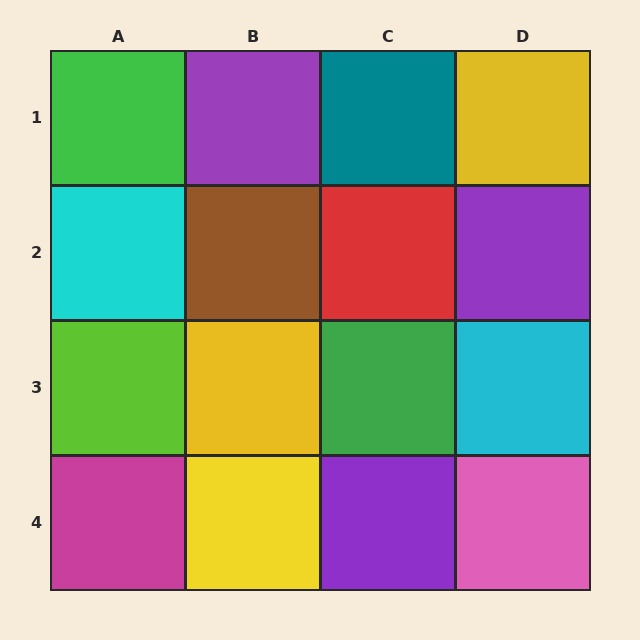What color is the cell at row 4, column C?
Purple.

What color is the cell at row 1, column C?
Teal.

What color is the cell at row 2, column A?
Cyan.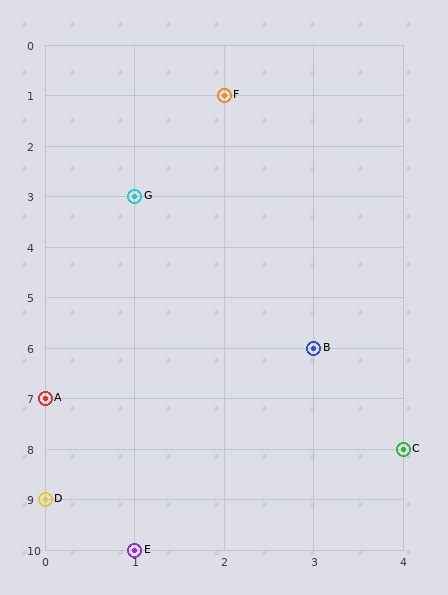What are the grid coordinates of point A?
Point A is at grid coordinates (0, 7).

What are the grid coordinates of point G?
Point G is at grid coordinates (1, 3).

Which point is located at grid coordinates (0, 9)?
Point D is at (0, 9).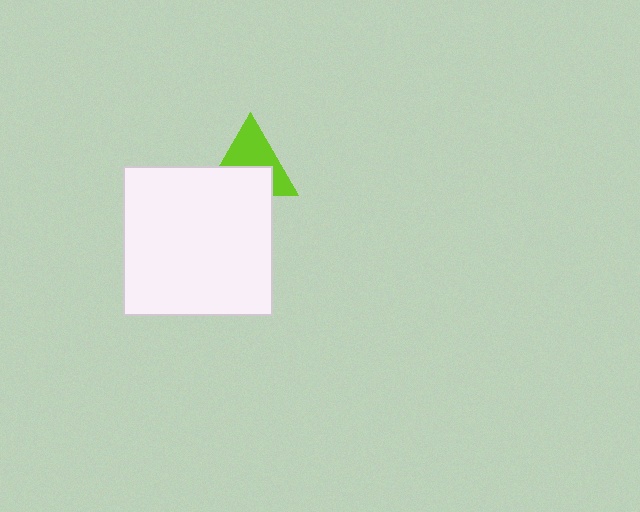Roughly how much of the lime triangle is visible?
About half of it is visible (roughly 54%).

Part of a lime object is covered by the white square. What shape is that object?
It is a triangle.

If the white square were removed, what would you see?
You would see the complete lime triangle.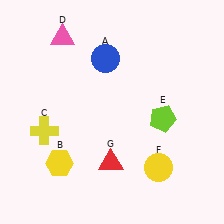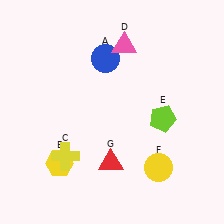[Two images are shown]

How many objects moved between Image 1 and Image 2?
2 objects moved between the two images.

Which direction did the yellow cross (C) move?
The yellow cross (C) moved down.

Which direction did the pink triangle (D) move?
The pink triangle (D) moved right.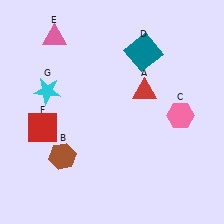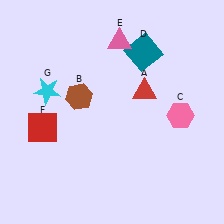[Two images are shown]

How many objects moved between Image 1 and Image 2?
2 objects moved between the two images.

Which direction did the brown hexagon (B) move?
The brown hexagon (B) moved up.